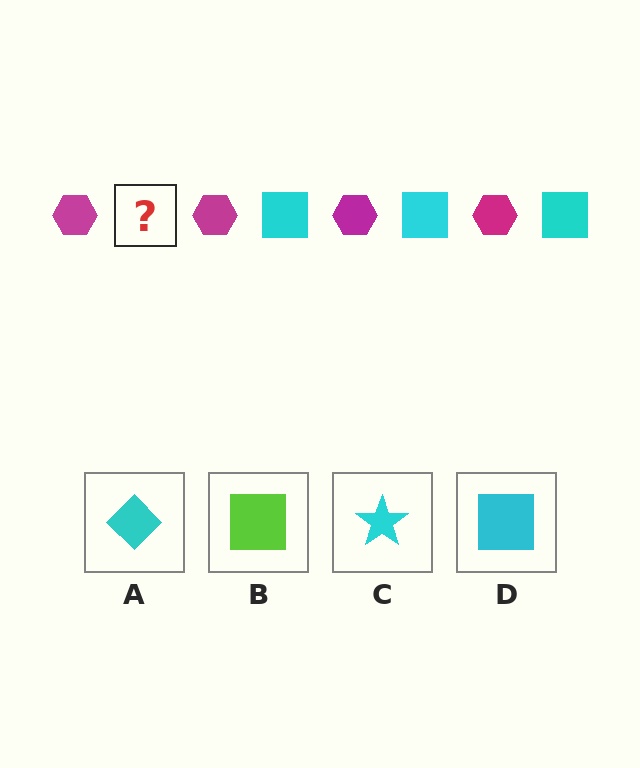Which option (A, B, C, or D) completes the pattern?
D.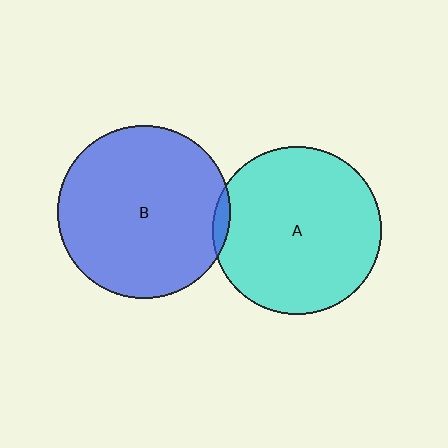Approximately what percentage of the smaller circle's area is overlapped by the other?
Approximately 5%.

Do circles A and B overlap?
Yes.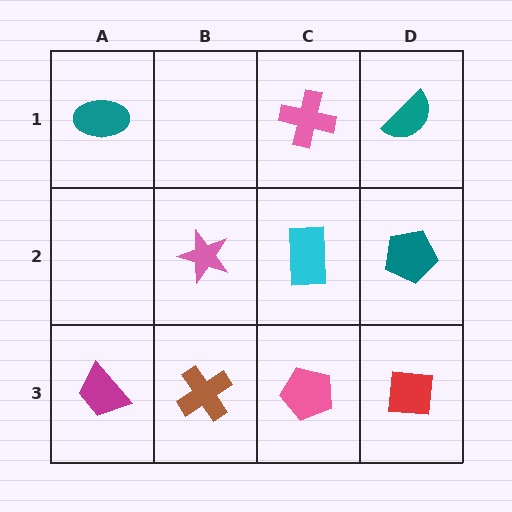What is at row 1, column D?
A teal semicircle.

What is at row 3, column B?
A brown cross.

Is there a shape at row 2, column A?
No, that cell is empty.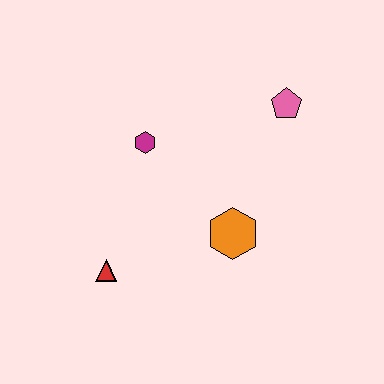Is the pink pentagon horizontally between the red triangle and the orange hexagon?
No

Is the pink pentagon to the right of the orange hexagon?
Yes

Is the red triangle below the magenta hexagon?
Yes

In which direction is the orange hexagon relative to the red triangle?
The orange hexagon is to the right of the red triangle.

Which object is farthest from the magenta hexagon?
The pink pentagon is farthest from the magenta hexagon.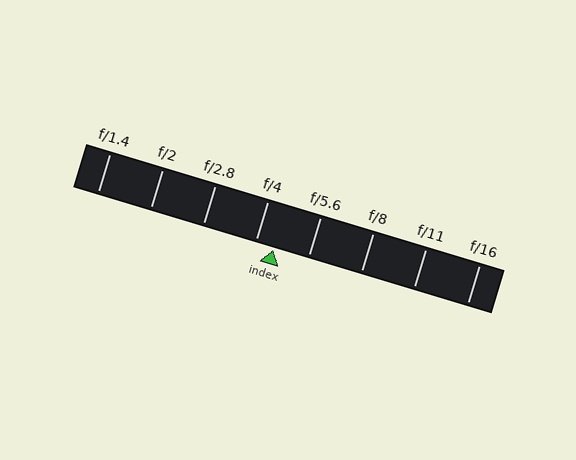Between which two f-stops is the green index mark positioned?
The index mark is between f/4 and f/5.6.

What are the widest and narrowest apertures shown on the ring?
The widest aperture shown is f/1.4 and the narrowest is f/16.